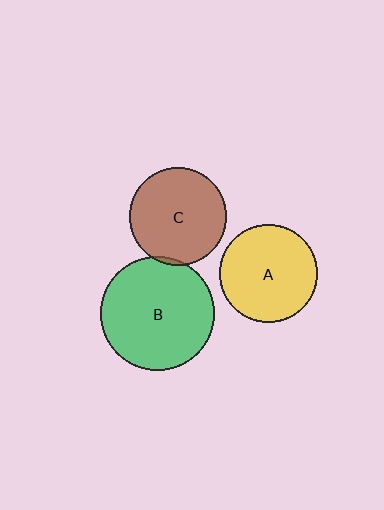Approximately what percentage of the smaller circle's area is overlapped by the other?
Approximately 5%.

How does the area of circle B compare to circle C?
Approximately 1.4 times.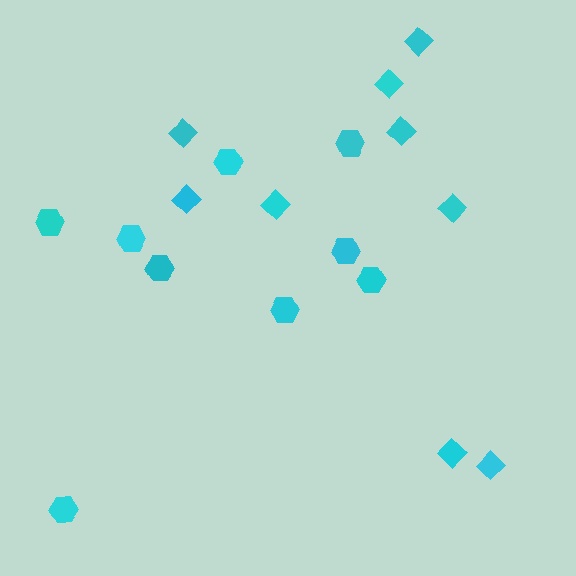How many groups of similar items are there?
There are 2 groups: one group of hexagons (9) and one group of diamonds (9).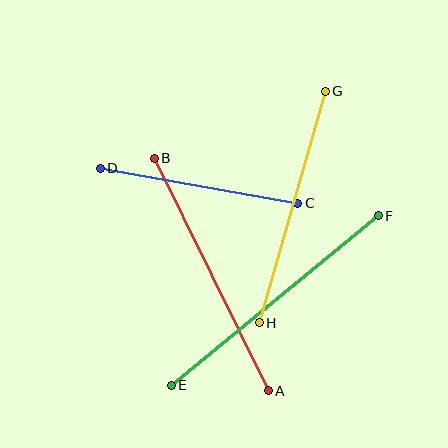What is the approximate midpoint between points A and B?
The midpoint is at approximately (211, 274) pixels.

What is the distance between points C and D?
The distance is approximately 201 pixels.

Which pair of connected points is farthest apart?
Points E and F are farthest apart.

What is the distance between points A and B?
The distance is approximately 259 pixels.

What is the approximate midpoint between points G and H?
The midpoint is at approximately (292, 207) pixels.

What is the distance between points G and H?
The distance is approximately 240 pixels.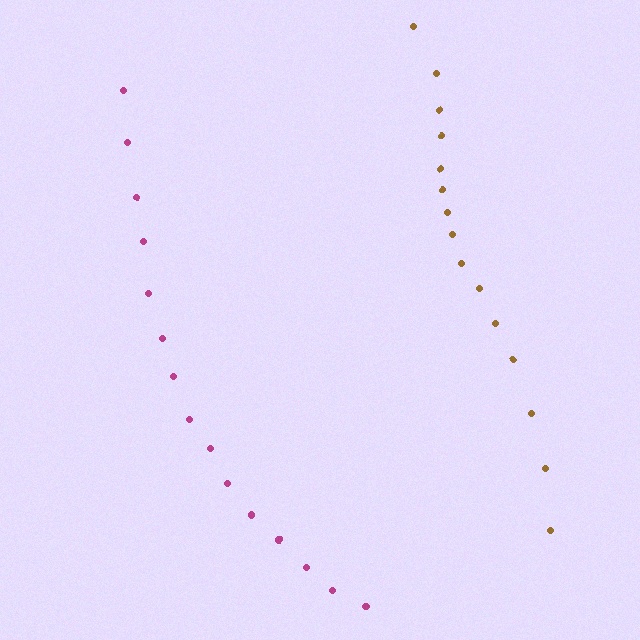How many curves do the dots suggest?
There are 2 distinct paths.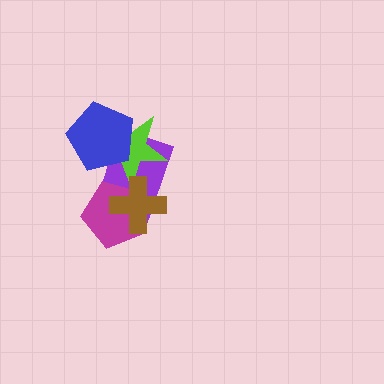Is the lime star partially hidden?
Yes, it is partially covered by another shape.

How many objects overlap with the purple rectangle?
4 objects overlap with the purple rectangle.